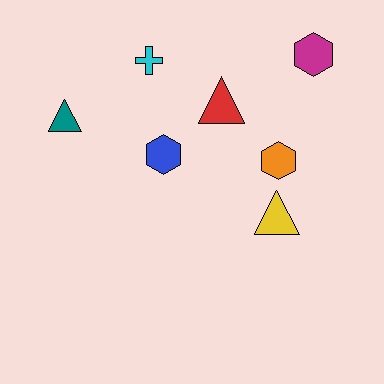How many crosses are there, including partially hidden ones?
There is 1 cross.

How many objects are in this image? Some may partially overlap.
There are 7 objects.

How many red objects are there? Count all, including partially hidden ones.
There is 1 red object.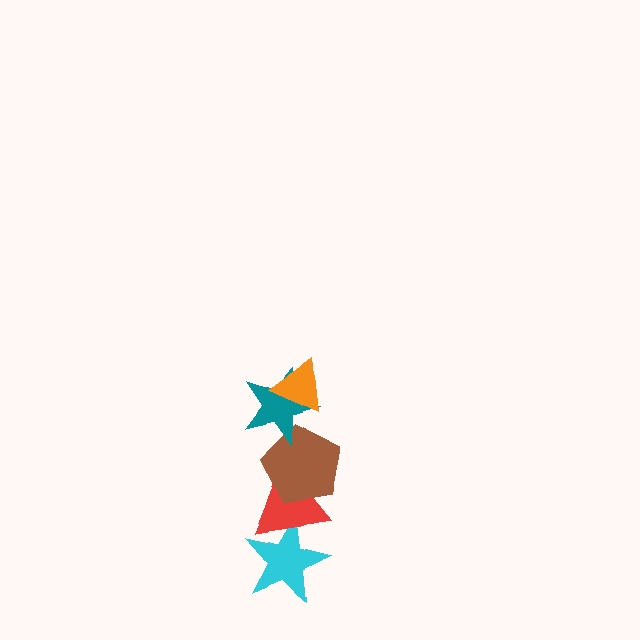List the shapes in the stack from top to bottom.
From top to bottom: the orange triangle, the teal star, the brown pentagon, the red triangle, the cyan star.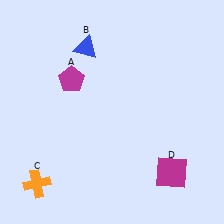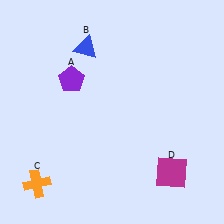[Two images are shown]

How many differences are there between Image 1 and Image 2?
There is 1 difference between the two images.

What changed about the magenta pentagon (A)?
In Image 1, A is magenta. In Image 2, it changed to purple.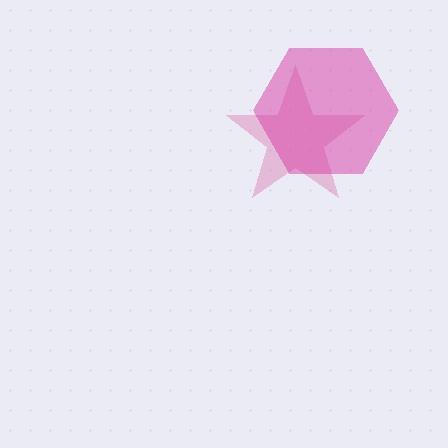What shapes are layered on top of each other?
The layered shapes are: a pink star, a magenta hexagon.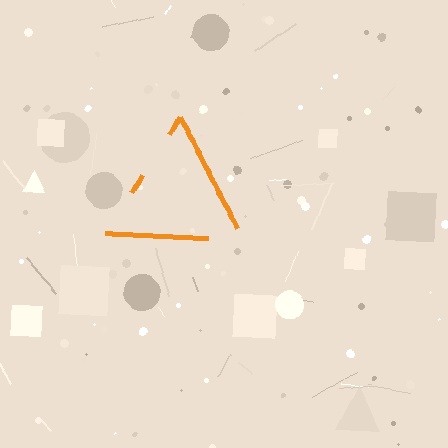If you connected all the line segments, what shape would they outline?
They would outline a triangle.